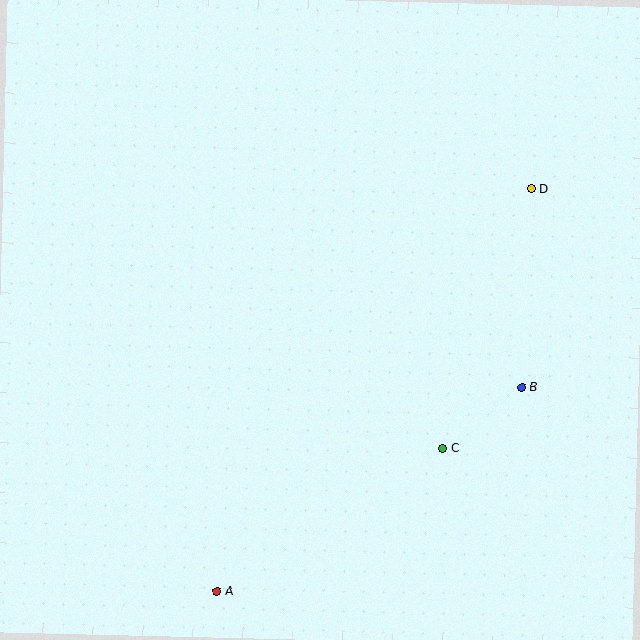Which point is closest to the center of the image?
Point C at (443, 448) is closest to the center.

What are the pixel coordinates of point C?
Point C is at (443, 448).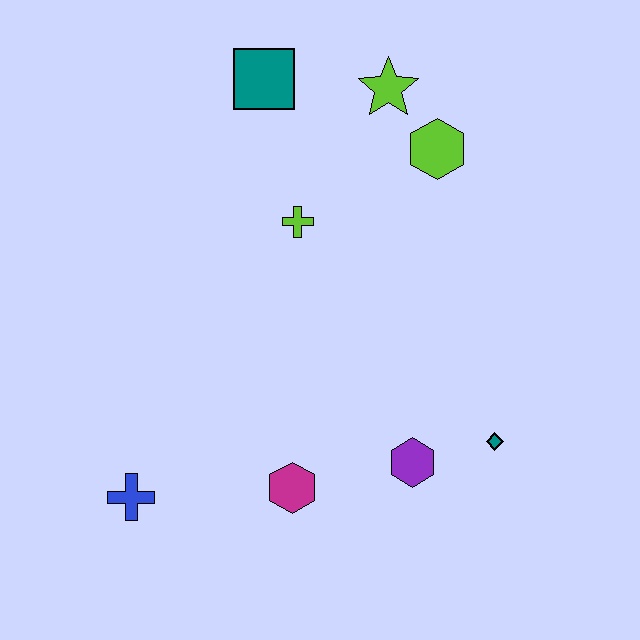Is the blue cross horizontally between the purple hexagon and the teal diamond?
No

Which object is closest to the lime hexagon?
The lime star is closest to the lime hexagon.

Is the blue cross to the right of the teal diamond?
No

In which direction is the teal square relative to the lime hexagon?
The teal square is to the left of the lime hexagon.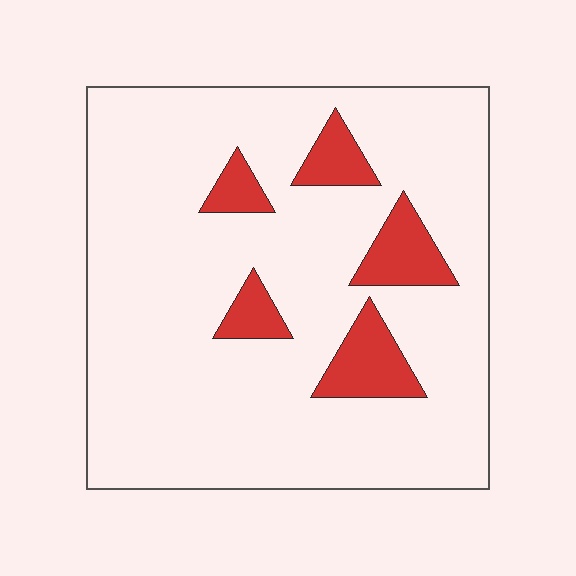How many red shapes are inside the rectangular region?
5.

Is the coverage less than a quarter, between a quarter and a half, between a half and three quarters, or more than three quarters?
Less than a quarter.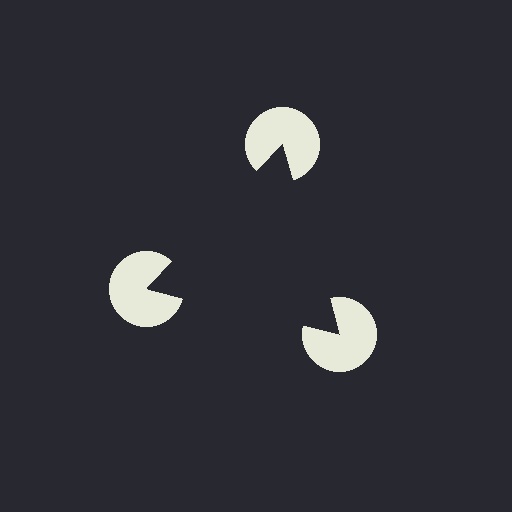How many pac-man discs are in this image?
There are 3 — one at each vertex of the illusory triangle.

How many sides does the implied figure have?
3 sides.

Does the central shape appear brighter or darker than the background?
It typically appears slightly darker than the background, even though no actual brightness change is drawn.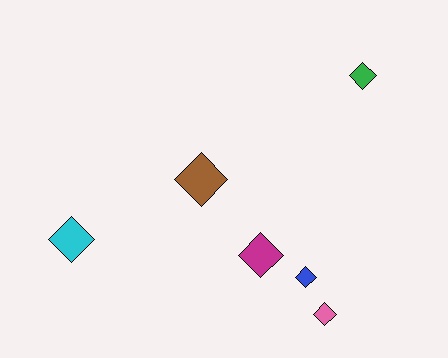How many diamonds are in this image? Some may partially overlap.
There are 6 diamonds.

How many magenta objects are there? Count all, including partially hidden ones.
There is 1 magenta object.